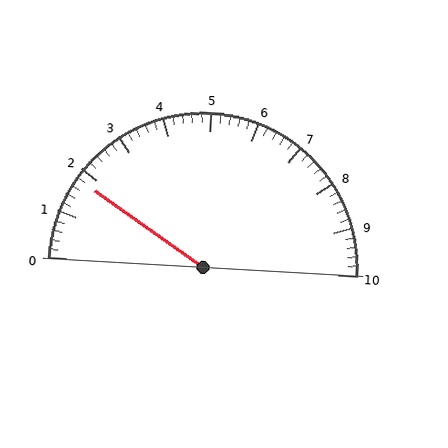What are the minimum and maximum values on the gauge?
The gauge ranges from 0 to 10.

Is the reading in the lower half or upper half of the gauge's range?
The reading is in the lower half of the range (0 to 10).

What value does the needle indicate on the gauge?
The needle indicates approximately 1.8.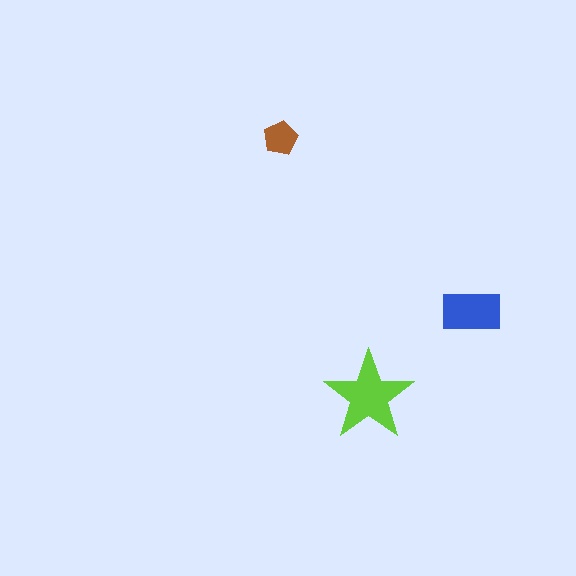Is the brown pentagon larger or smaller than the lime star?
Smaller.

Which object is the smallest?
The brown pentagon.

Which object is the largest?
The lime star.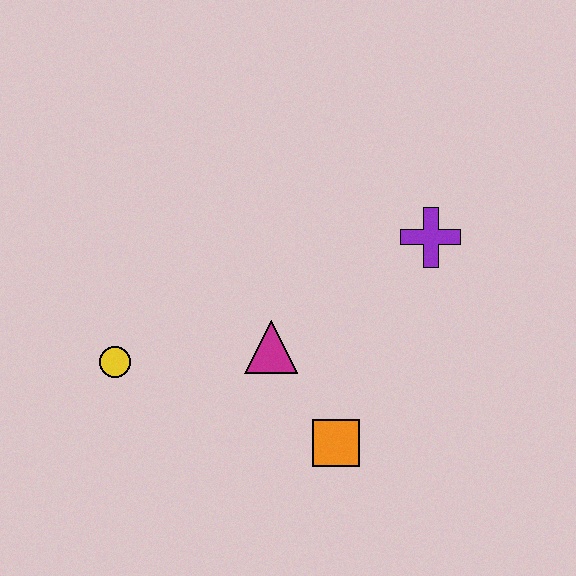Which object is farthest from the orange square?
The yellow circle is farthest from the orange square.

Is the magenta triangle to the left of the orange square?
Yes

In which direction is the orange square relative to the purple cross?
The orange square is below the purple cross.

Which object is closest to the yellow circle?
The magenta triangle is closest to the yellow circle.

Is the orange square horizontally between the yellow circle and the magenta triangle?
No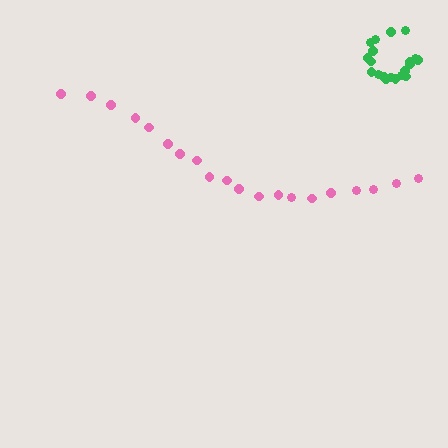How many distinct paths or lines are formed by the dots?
There are 2 distinct paths.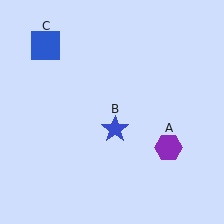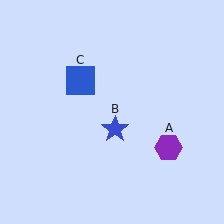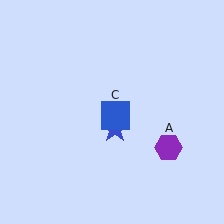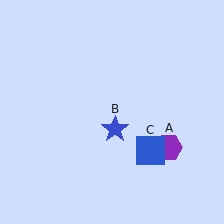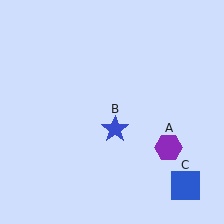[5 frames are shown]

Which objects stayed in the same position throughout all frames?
Purple hexagon (object A) and blue star (object B) remained stationary.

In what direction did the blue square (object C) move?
The blue square (object C) moved down and to the right.